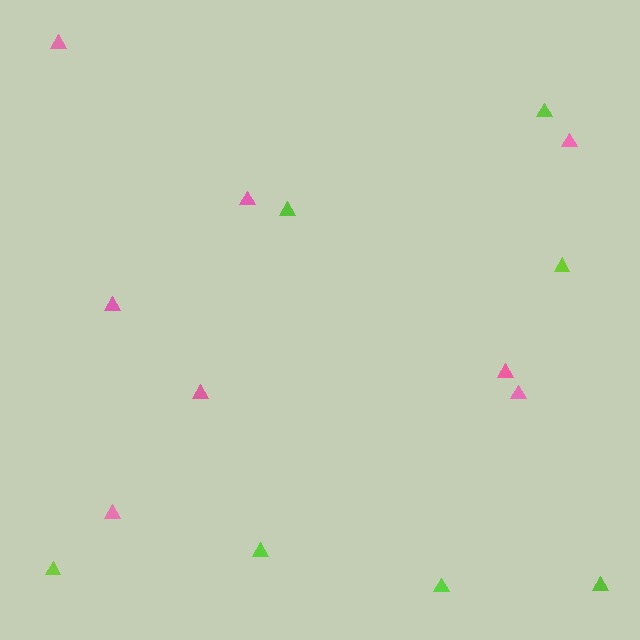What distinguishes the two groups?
There are 2 groups: one group of pink triangles (8) and one group of lime triangles (7).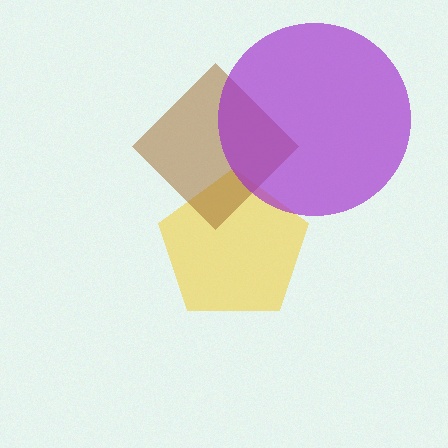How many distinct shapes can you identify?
There are 3 distinct shapes: a yellow pentagon, a brown diamond, a purple circle.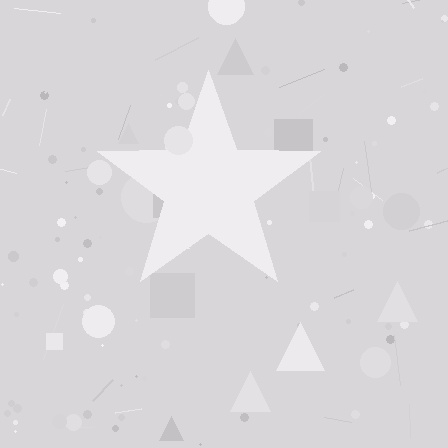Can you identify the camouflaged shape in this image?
The camouflaged shape is a star.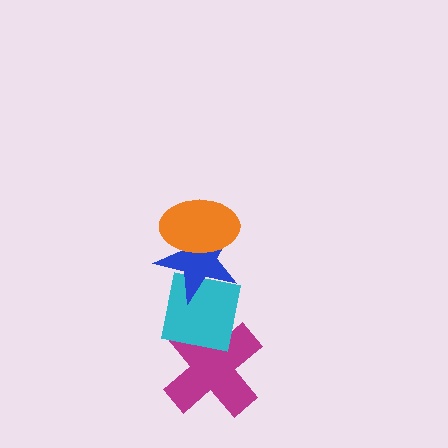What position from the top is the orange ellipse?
The orange ellipse is 1st from the top.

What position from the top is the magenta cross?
The magenta cross is 4th from the top.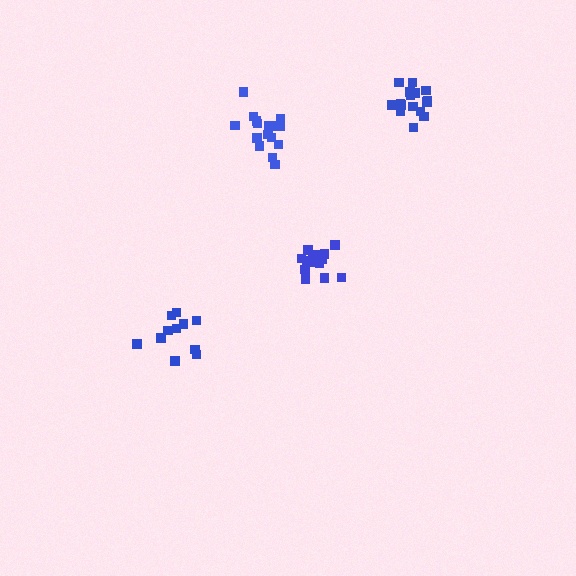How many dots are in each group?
Group 1: 16 dots, Group 2: 16 dots, Group 3: 11 dots, Group 4: 16 dots (59 total).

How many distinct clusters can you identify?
There are 4 distinct clusters.